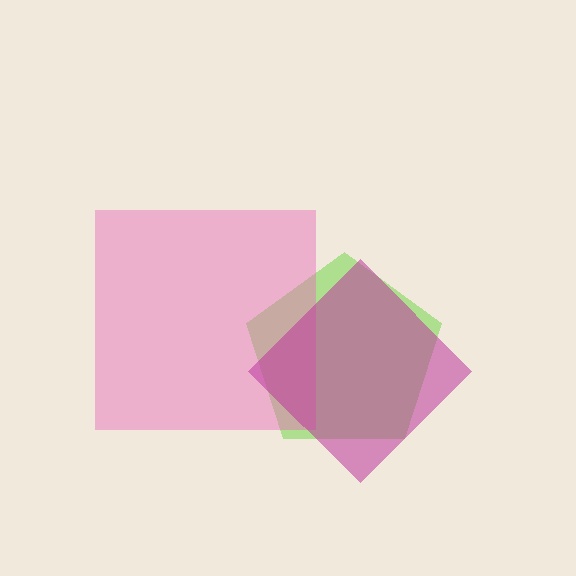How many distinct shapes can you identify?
There are 3 distinct shapes: a lime pentagon, a pink square, a magenta diamond.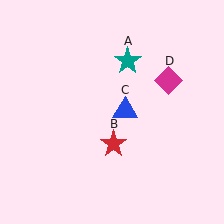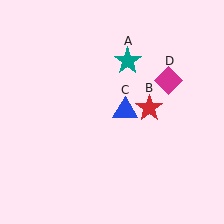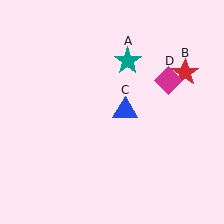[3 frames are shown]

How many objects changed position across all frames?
1 object changed position: red star (object B).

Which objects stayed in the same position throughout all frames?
Teal star (object A) and blue triangle (object C) and magenta diamond (object D) remained stationary.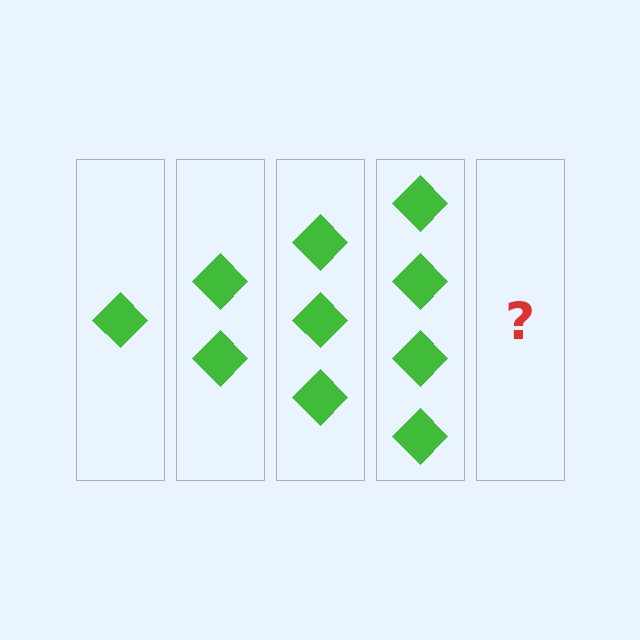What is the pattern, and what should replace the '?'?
The pattern is that each step adds one more diamond. The '?' should be 5 diamonds.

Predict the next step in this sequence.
The next step is 5 diamonds.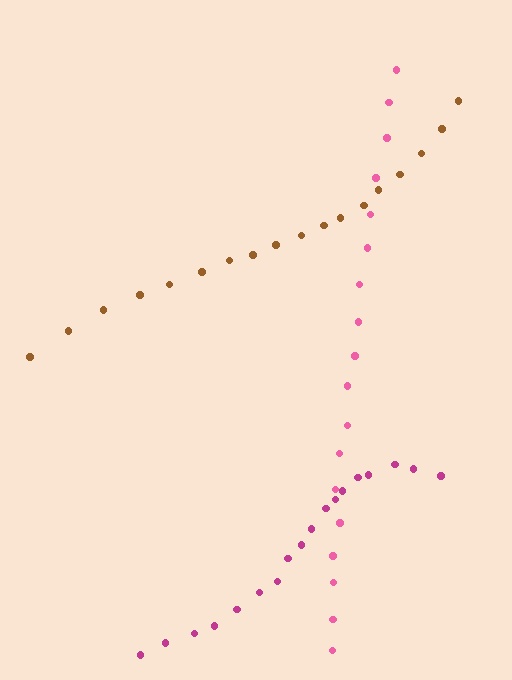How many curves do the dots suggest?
There are 3 distinct paths.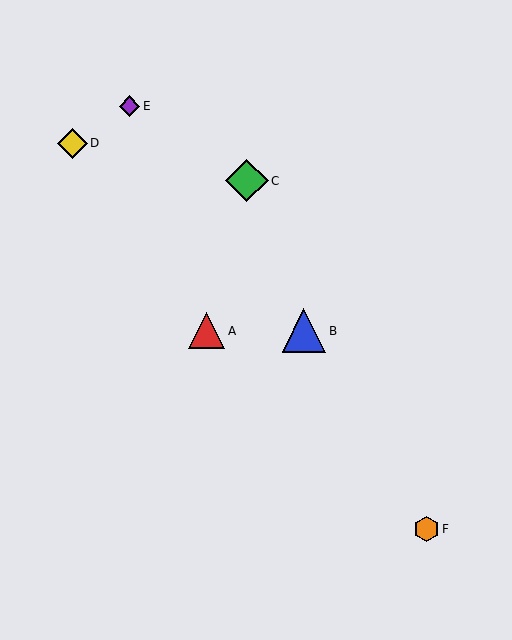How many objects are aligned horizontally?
2 objects (A, B) are aligned horizontally.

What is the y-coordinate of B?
Object B is at y≈331.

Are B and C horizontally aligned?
No, B is at y≈331 and C is at y≈181.